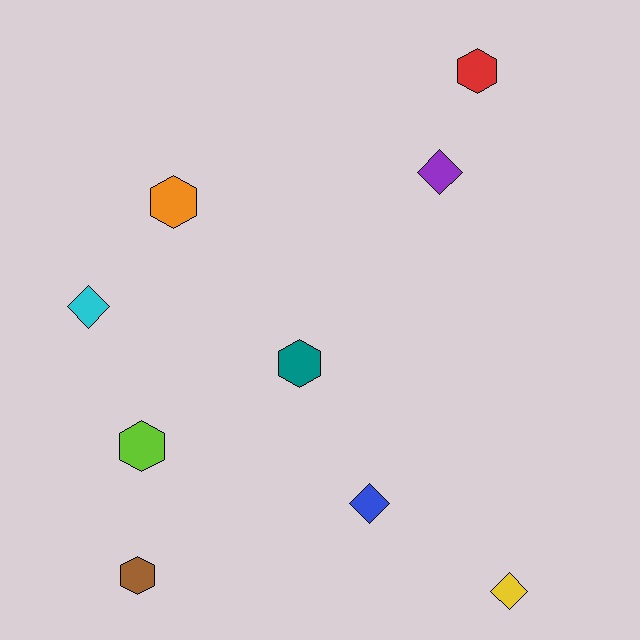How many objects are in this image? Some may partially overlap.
There are 9 objects.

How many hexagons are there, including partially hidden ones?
There are 5 hexagons.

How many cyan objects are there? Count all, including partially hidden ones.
There is 1 cyan object.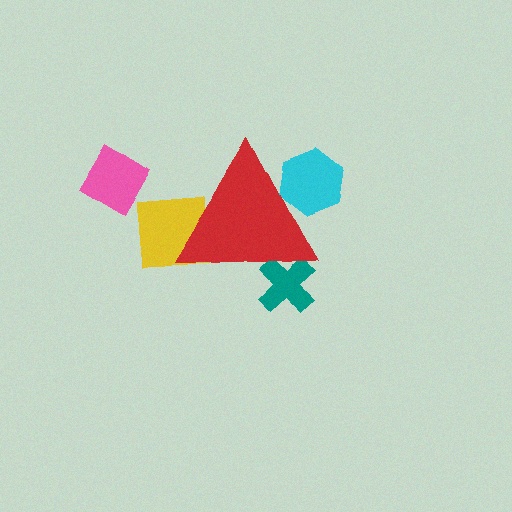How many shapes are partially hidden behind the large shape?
3 shapes are partially hidden.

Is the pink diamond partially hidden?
No, the pink diamond is fully visible.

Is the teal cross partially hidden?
Yes, the teal cross is partially hidden behind the red triangle.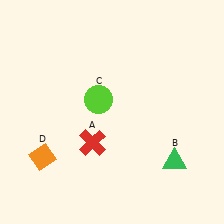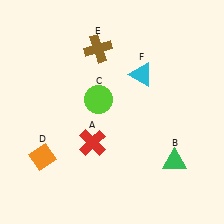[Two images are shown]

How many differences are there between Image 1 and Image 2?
There are 2 differences between the two images.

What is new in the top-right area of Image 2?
A cyan triangle (F) was added in the top-right area of Image 2.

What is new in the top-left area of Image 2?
A brown cross (E) was added in the top-left area of Image 2.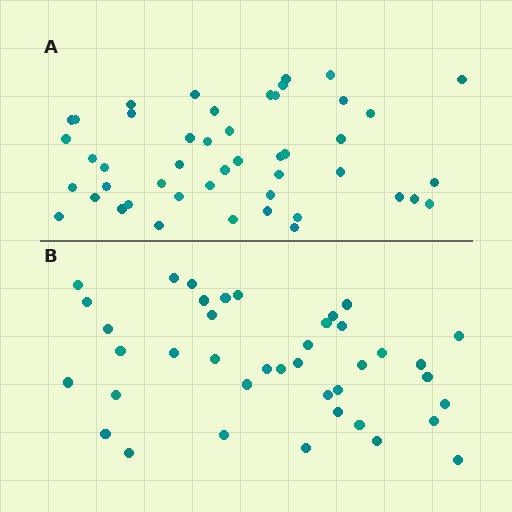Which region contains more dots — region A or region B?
Region A (the top region) has more dots.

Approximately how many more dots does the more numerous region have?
Region A has roughly 8 or so more dots than region B.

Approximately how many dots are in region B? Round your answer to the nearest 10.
About 40 dots.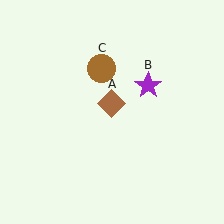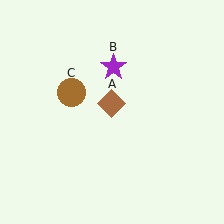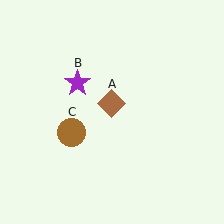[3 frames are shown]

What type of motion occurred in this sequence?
The purple star (object B), brown circle (object C) rotated counterclockwise around the center of the scene.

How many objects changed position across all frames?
2 objects changed position: purple star (object B), brown circle (object C).